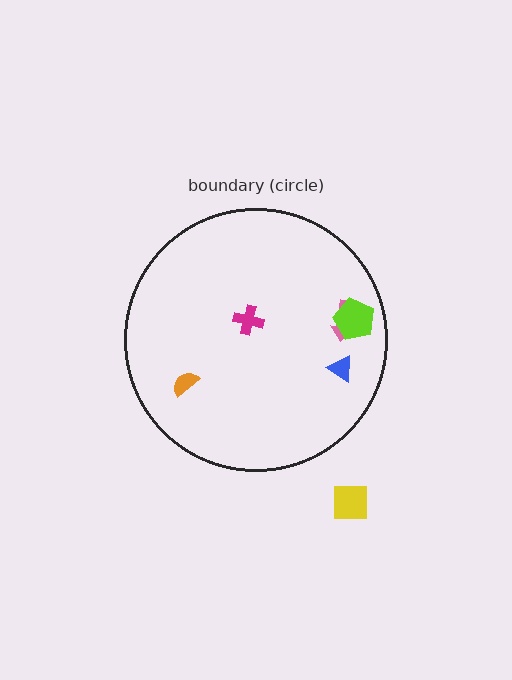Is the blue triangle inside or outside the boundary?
Inside.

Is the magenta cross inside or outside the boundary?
Inside.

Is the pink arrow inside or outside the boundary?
Inside.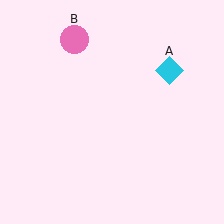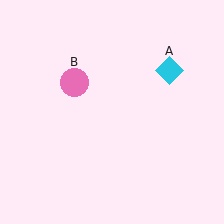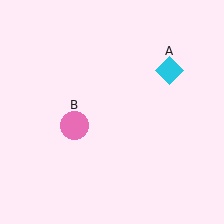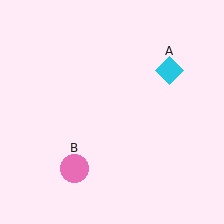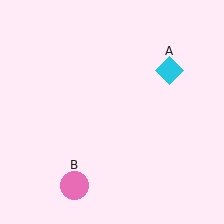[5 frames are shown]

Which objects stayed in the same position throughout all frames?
Cyan diamond (object A) remained stationary.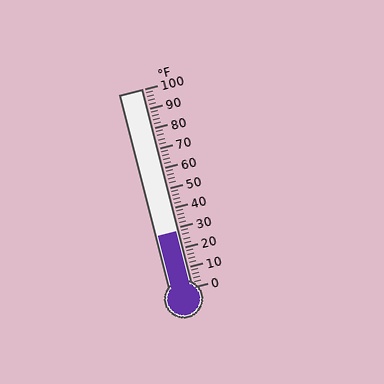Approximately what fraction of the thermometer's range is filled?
The thermometer is filled to approximately 30% of its range.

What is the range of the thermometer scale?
The thermometer scale ranges from 0°F to 100°F.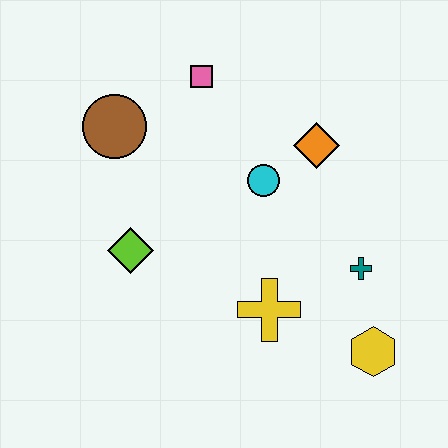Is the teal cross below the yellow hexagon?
No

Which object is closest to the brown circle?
The pink square is closest to the brown circle.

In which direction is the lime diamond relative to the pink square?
The lime diamond is below the pink square.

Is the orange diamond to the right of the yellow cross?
Yes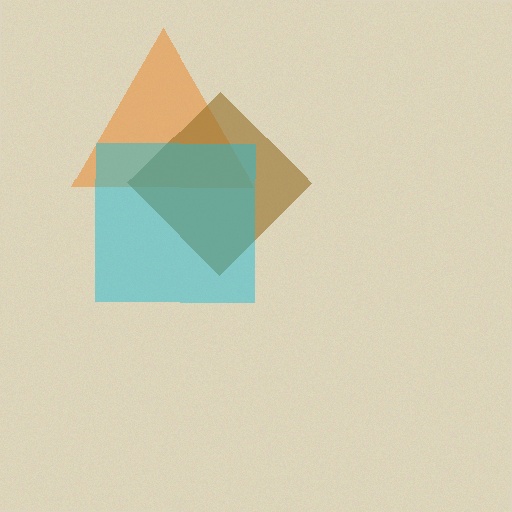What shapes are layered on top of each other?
The layered shapes are: an orange triangle, a brown diamond, a cyan square.